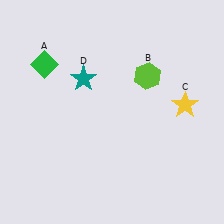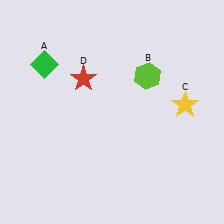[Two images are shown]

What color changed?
The star (D) changed from teal in Image 1 to red in Image 2.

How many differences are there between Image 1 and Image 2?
There is 1 difference between the two images.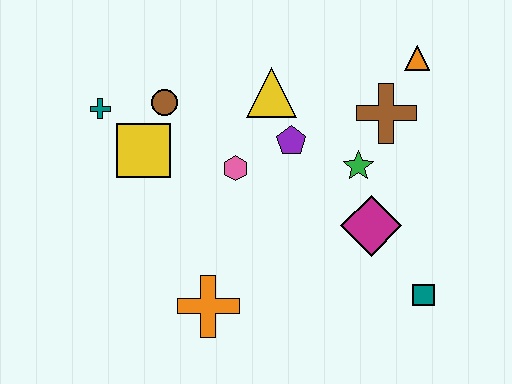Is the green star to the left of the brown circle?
No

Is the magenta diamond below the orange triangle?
Yes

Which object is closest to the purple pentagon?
The yellow triangle is closest to the purple pentagon.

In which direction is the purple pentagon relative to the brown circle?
The purple pentagon is to the right of the brown circle.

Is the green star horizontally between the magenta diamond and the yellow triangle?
Yes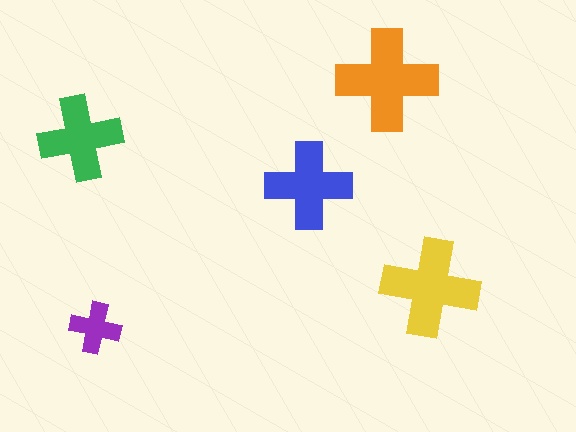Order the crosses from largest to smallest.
the orange one, the yellow one, the blue one, the green one, the purple one.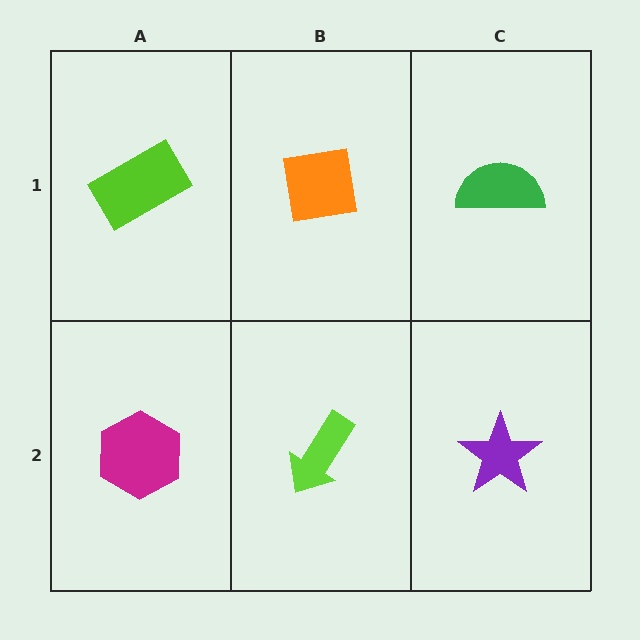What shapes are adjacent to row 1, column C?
A purple star (row 2, column C), an orange square (row 1, column B).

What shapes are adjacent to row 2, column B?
An orange square (row 1, column B), a magenta hexagon (row 2, column A), a purple star (row 2, column C).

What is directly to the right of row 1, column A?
An orange square.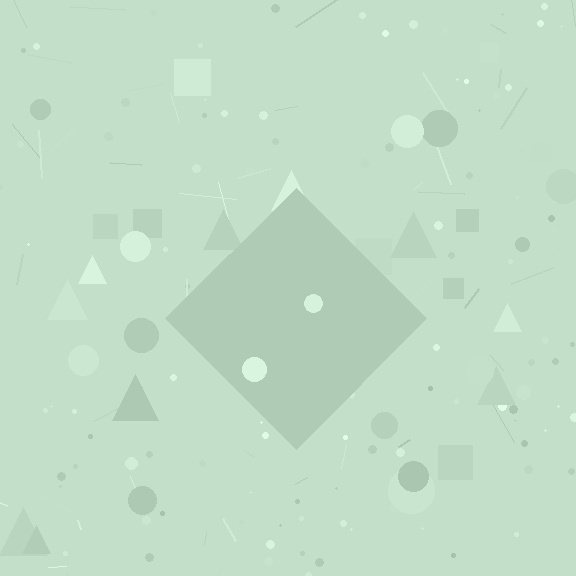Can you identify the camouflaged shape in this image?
The camouflaged shape is a diamond.